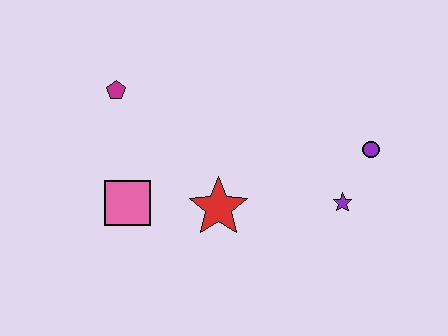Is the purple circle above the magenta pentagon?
No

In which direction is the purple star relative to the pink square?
The purple star is to the right of the pink square.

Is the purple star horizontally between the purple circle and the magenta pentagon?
Yes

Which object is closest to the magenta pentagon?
The pink square is closest to the magenta pentagon.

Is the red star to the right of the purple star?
No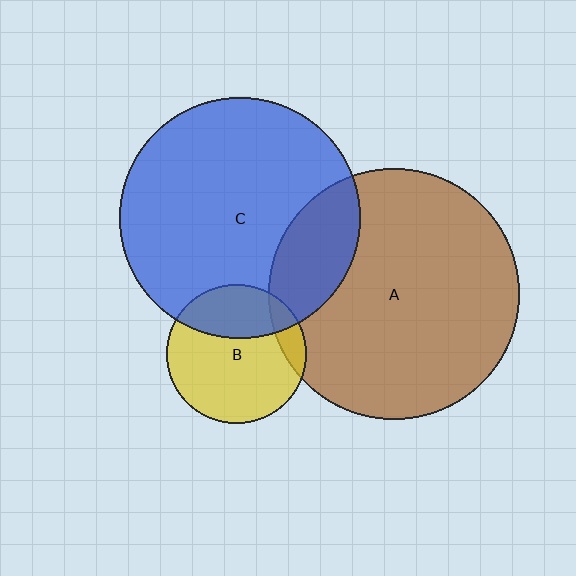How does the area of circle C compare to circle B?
Approximately 3.0 times.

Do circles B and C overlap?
Yes.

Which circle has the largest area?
Circle A (brown).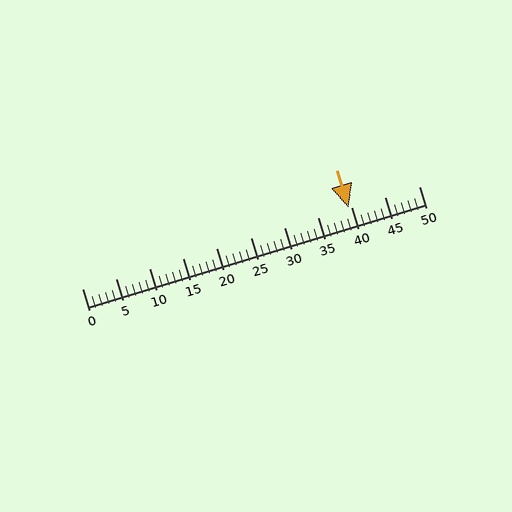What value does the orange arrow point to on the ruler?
The orange arrow points to approximately 40.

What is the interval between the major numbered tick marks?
The major tick marks are spaced 5 units apart.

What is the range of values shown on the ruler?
The ruler shows values from 0 to 50.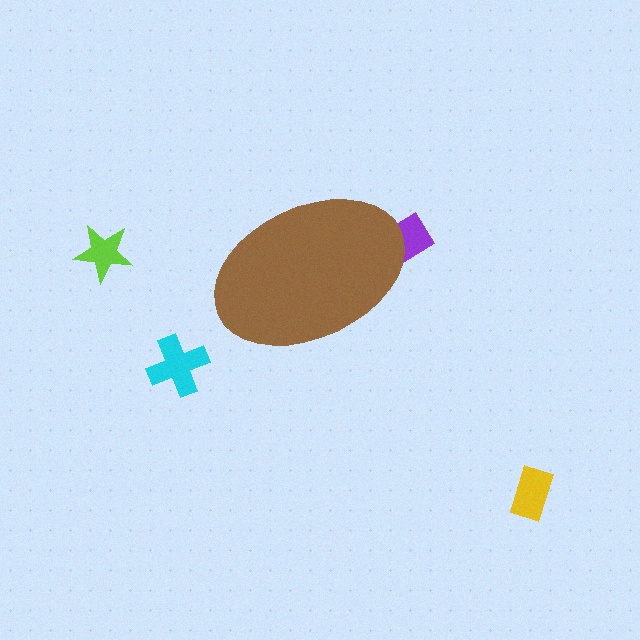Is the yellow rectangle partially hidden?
No, the yellow rectangle is fully visible.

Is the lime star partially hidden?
No, the lime star is fully visible.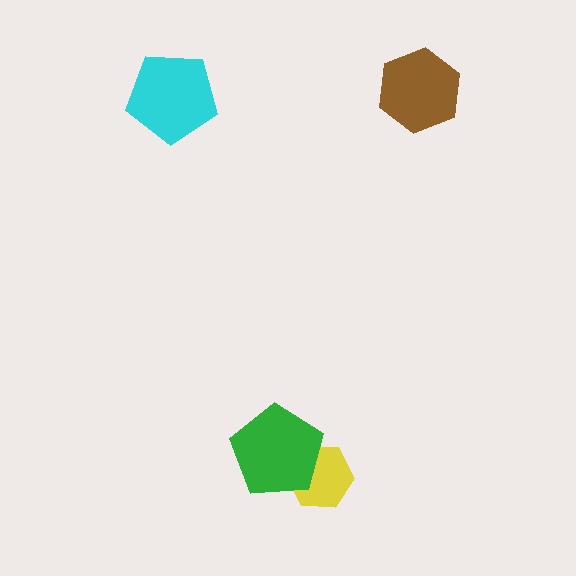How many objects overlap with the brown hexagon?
0 objects overlap with the brown hexagon.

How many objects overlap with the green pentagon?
1 object overlaps with the green pentagon.